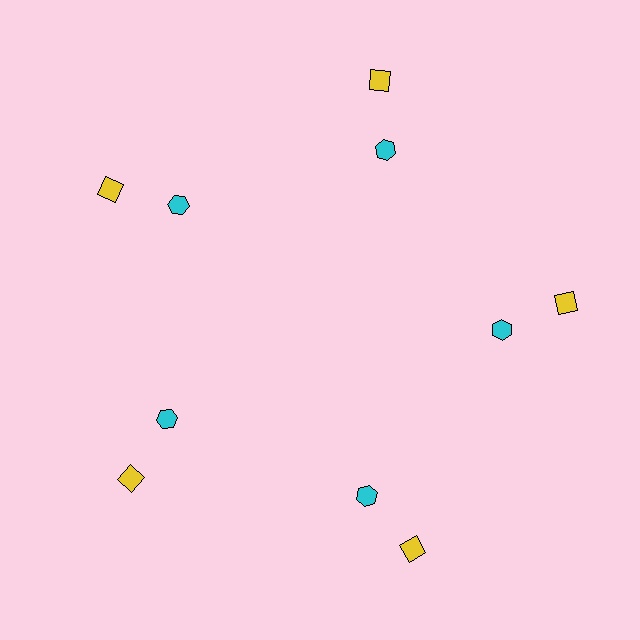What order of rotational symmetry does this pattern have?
This pattern has 5-fold rotational symmetry.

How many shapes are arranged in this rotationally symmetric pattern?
There are 10 shapes, arranged in 5 groups of 2.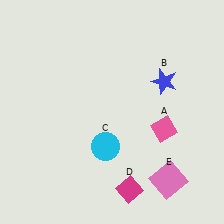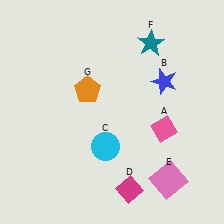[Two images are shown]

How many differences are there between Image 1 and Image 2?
There are 2 differences between the two images.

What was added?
A teal star (F), an orange pentagon (G) were added in Image 2.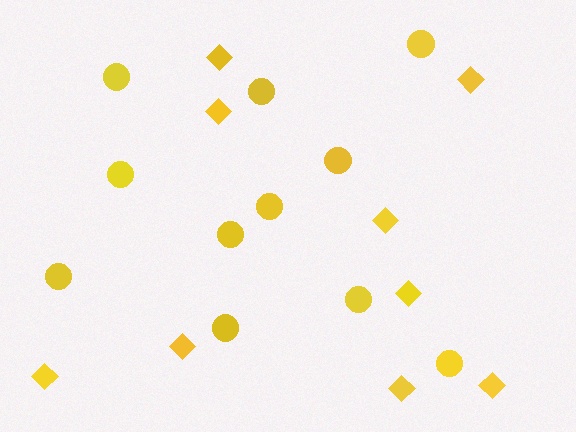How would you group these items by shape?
There are 2 groups: one group of diamonds (9) and one group of circles (11).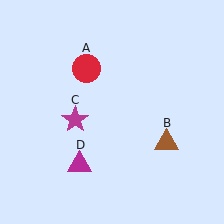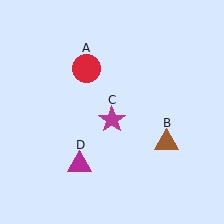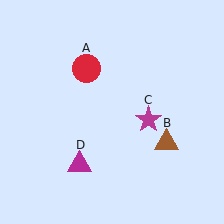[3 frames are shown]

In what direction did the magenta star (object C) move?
The magenta star (object C) moved right.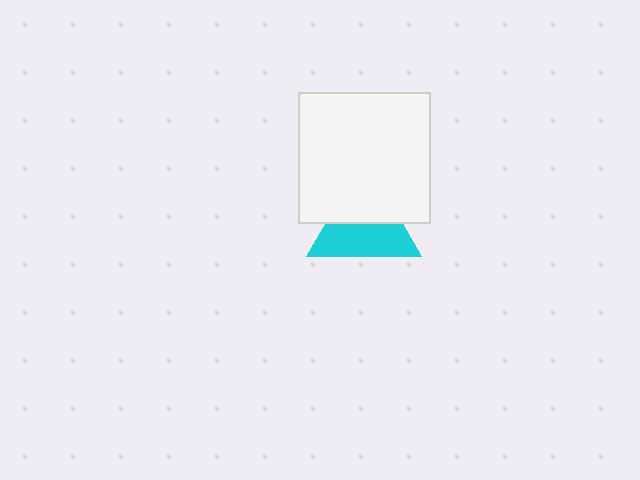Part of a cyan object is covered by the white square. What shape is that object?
It is a triangle.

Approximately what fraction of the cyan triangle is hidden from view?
Roughly 44% of the cyan triangle is hidden behind the white square.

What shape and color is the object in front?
The object in front is a white square.